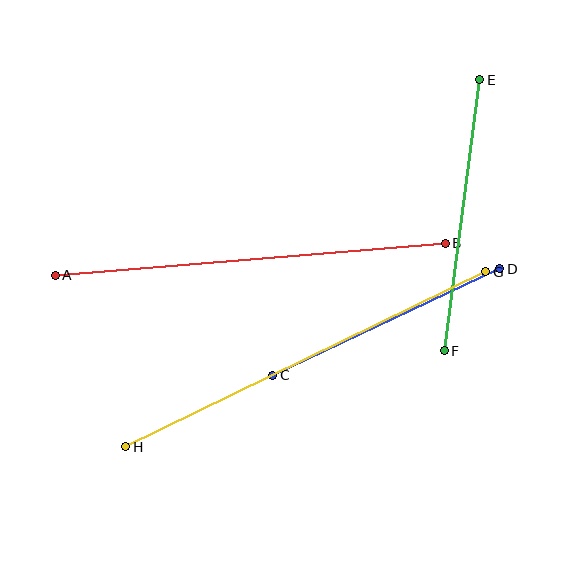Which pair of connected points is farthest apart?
Points G and H are farthest apart.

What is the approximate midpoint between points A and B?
The midpoint is at approximately (250, 259) pixels.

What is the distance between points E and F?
The distance is approximately 273 pixels.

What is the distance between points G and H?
The distance is approximately 400 pixels.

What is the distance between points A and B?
The distance is approximately 391 pixels.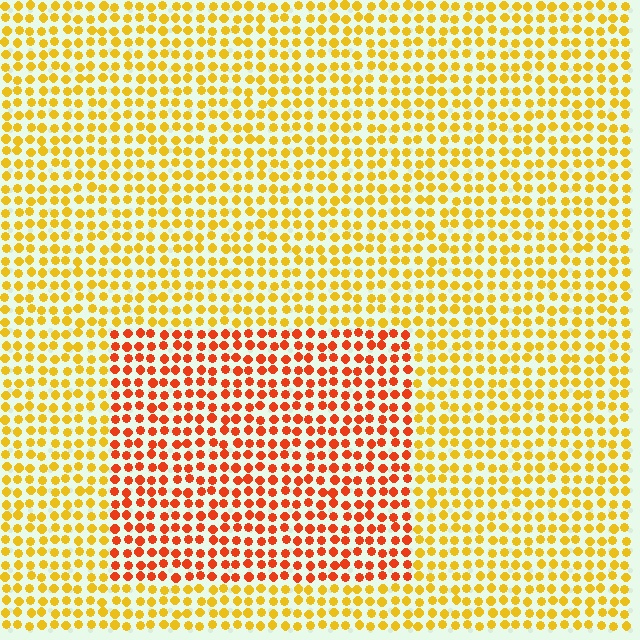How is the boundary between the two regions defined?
The boundary is defined purely by a slight shift in hue (about 38 degrees). Spacing, size, and orientation are identical on both sides.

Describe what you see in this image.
The image is filled with small yellow elements in a uniform arrangement. A rectangle-shaped region is visible where the elements are tinted to a slightly different hue, forming a subtle color boundary.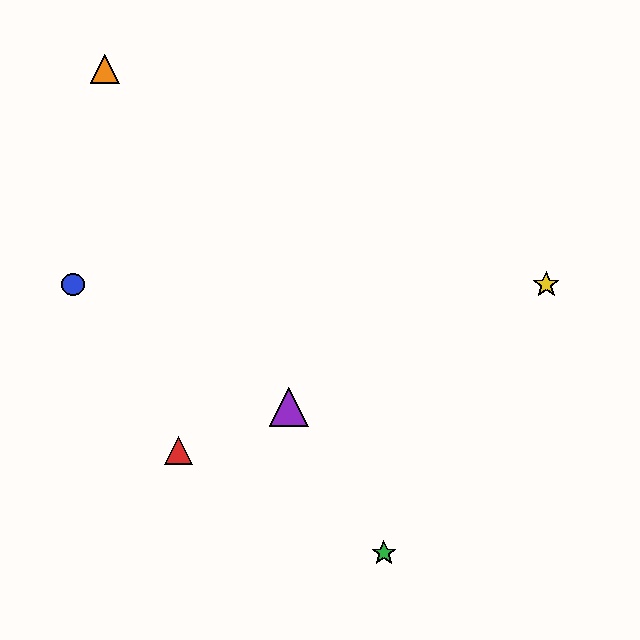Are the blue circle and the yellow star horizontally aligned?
Yes, both are at y≈285.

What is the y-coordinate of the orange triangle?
The orange triangle is at y≈69.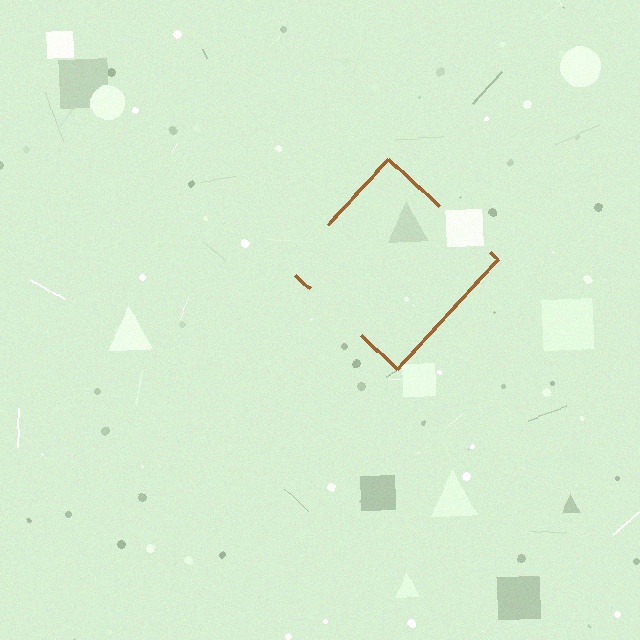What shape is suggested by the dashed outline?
The dashed outline suggests a diamond.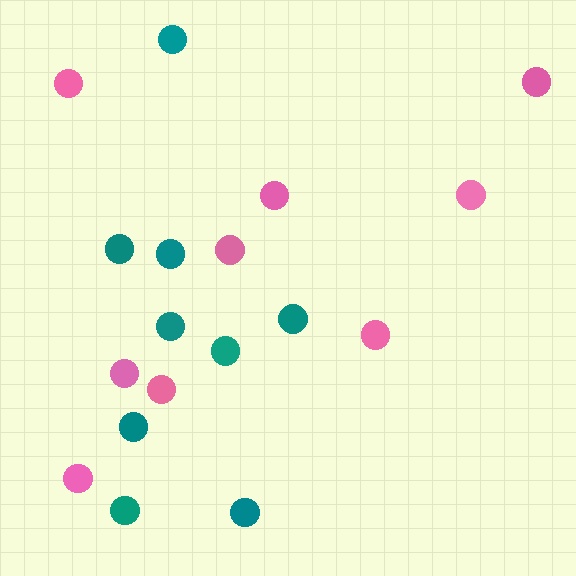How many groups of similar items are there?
There are 2 groups: one group of teal circles (9) and one group of pink circles (9).